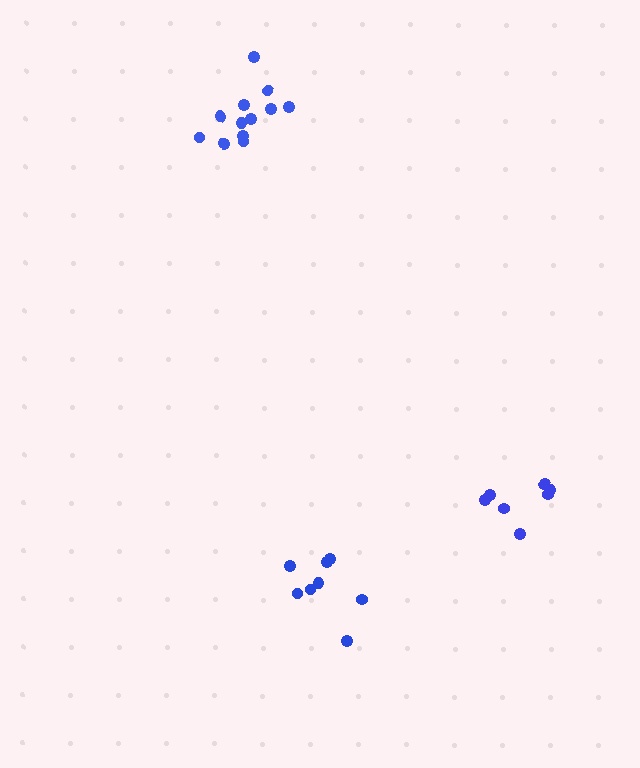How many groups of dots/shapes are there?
There are 3 groups.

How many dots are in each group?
Group 1: 8 dots, Group 2: 12 dots, Group 3: 7 dots (27 total).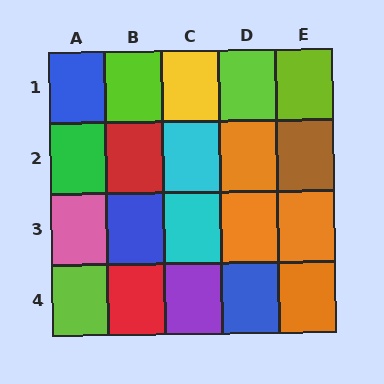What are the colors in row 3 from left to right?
Pink, blue, cyan, orange, orange.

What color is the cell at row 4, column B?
Red.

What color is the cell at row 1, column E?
Lime.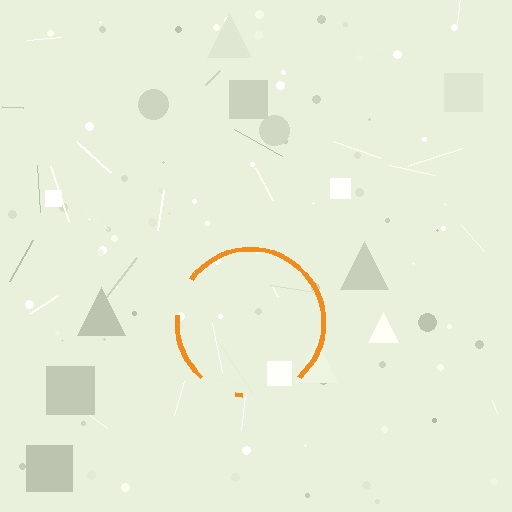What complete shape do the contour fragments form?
The contour fragments form a circle.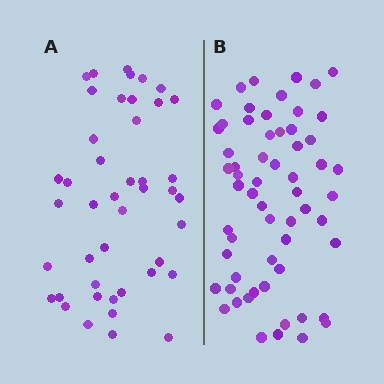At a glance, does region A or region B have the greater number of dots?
Region B (the right region) has more dots.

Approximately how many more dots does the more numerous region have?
Region B has approximately 15 more dots than region A.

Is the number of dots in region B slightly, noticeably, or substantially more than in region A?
Region B has noticeably more, but not dramatically so. The ratio is roughly 1.4 to 1.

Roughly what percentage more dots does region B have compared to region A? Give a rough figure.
About 35% more.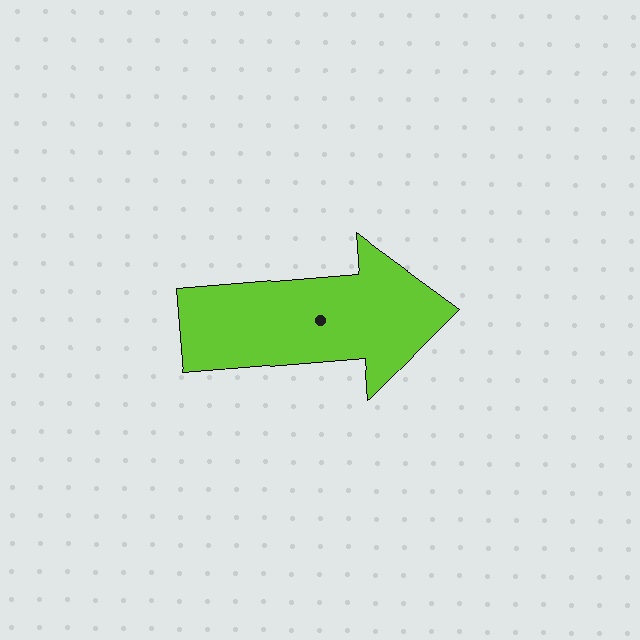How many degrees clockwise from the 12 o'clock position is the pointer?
Approximately 85 degrees.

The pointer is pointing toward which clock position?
Roughly 3 o'clock.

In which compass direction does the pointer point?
East.